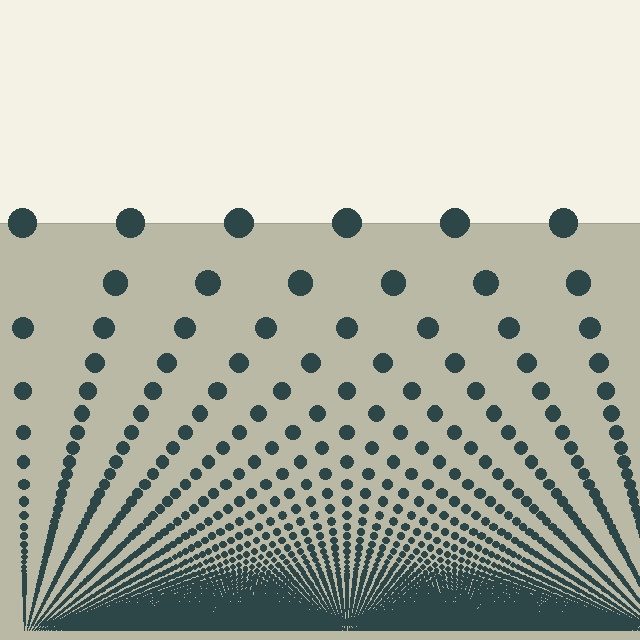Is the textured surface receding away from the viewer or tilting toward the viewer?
The surface appears to tilt toward the viewer. Texture elements get larger and sparser toward the top.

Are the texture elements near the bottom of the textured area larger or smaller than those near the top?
Smaller. The gradient is inverted — elements near the bottom are smaller and denser.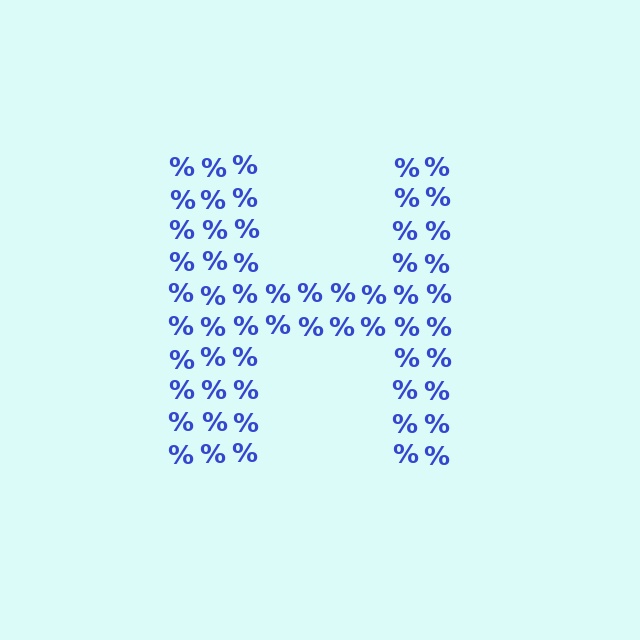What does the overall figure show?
The overall figure shows the letter H.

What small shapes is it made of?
It is made of small percent signs.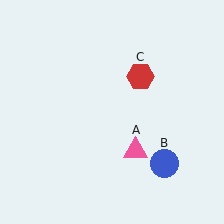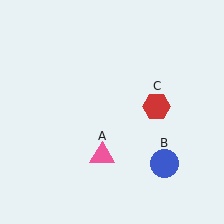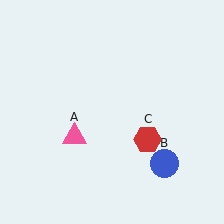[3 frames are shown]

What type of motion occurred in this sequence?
The pink triangle (object A), red hexagon (object C) rotated clockwise around the center of the scene.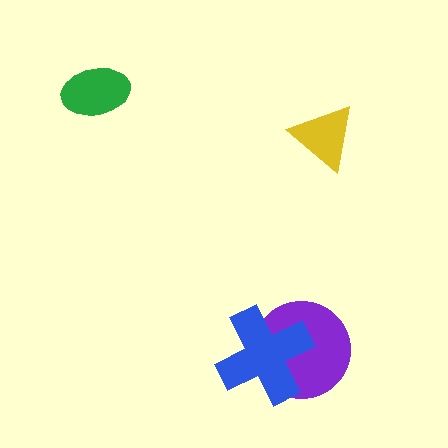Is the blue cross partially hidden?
No, no other shape covers it.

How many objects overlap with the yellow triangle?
0 objects overlap with the yellow triangle.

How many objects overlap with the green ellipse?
0 objects overlap with the green ellipse.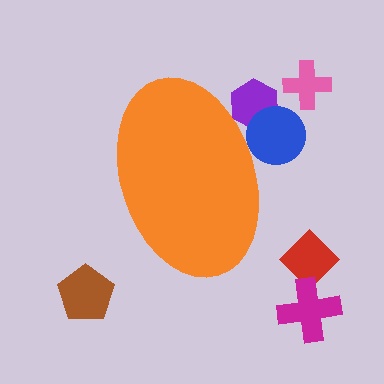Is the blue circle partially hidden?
Yes, the blue circle is partially hidden behind the orange ellipse.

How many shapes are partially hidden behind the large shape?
2 shapes are partially hidden.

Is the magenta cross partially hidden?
No, the magenta cross is fully visible.